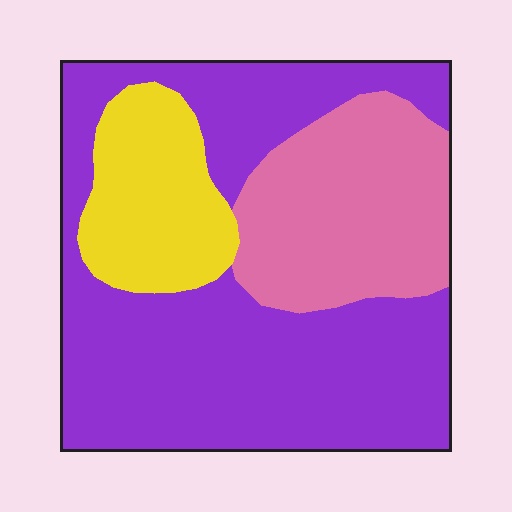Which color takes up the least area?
Yellow, at roughly 15%.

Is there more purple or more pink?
Purple.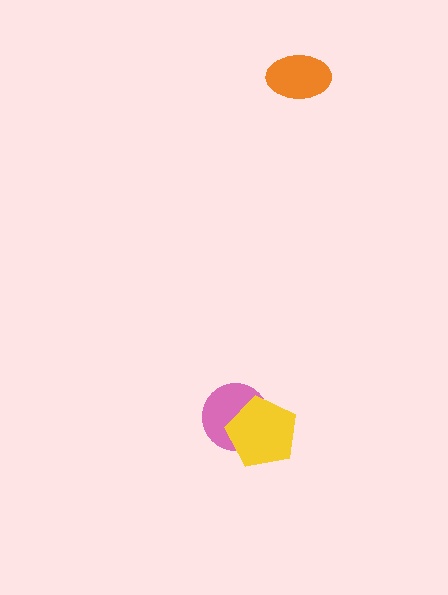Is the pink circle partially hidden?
Yes, it is partially covered by another shape.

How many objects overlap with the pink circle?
1 object overlaps with the pink circle.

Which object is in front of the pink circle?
The yellow pentagon is in front of the pink circle.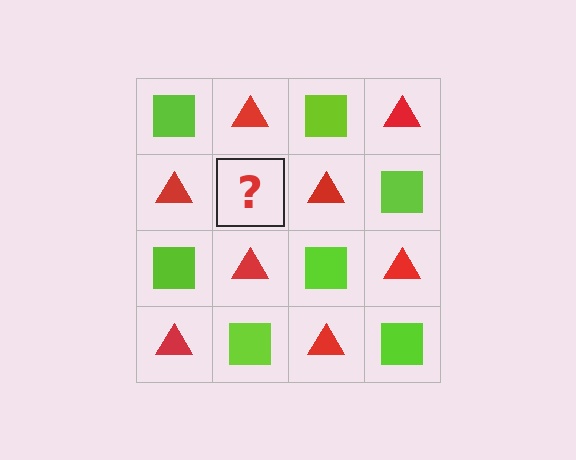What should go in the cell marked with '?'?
The missing cell should contain a lime square.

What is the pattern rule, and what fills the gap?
The rule is that it alternates lime square and red triangle in a checkerboard pattern. The gap should be filled with a lime square.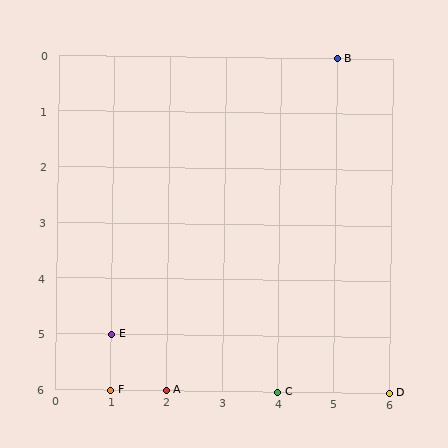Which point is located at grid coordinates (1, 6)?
Point F is at (1, 6).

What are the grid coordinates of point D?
Point D is at grid coordinates (6, 6).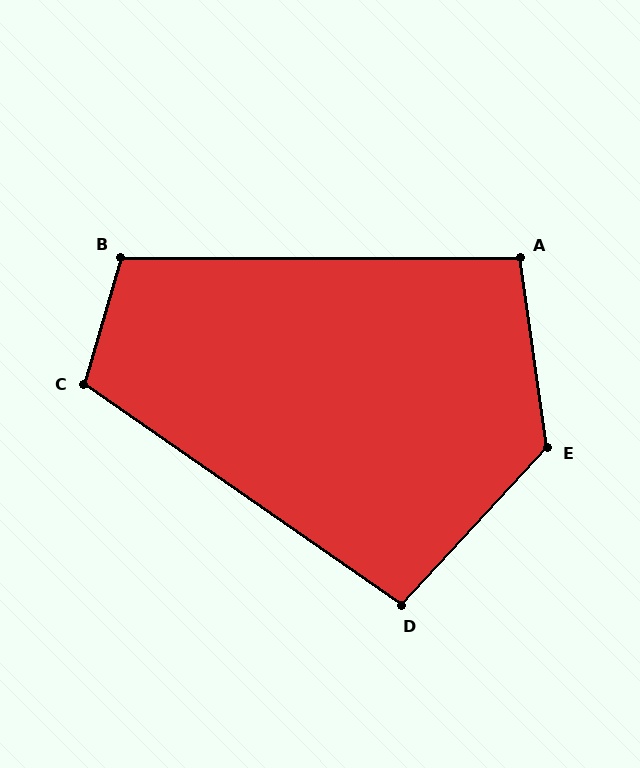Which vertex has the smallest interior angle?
D, at approximately 98 degrees.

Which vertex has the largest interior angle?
E, at approximately 129 degrees.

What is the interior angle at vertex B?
Approximately 106 degrees (obtuse).